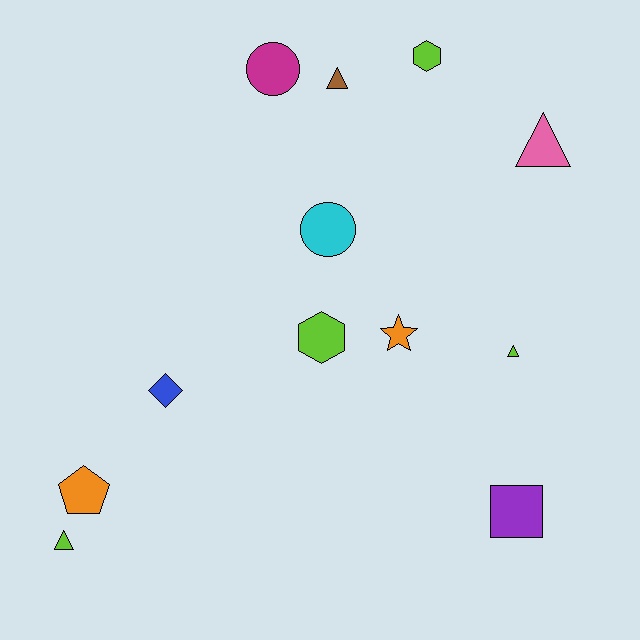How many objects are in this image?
There are 12 objects.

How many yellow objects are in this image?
There are no yellow objects.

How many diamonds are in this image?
There is 1 diamond.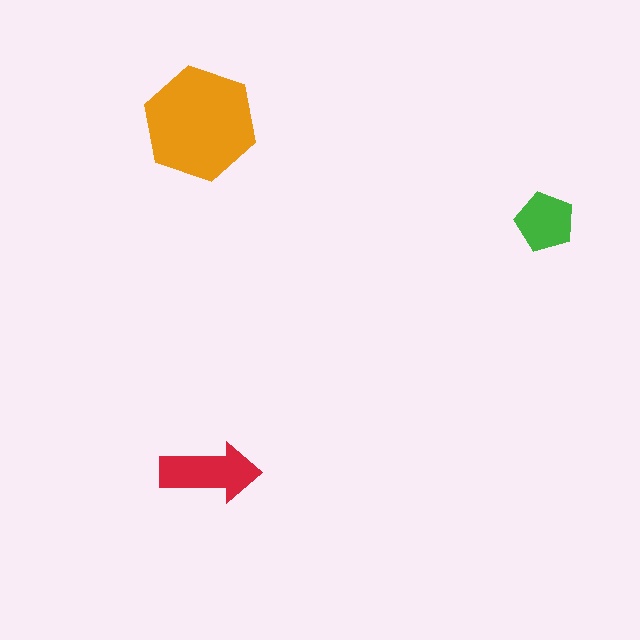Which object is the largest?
The orange hexagon.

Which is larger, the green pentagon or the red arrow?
The red arrow.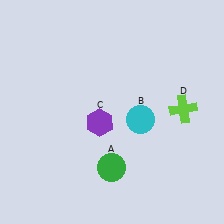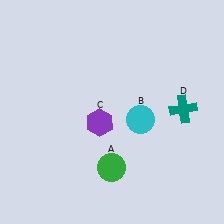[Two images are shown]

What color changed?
The cross (D) changed from lime in Image 1 to teal in Image 2.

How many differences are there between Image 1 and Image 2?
There is 1 difference between the two images.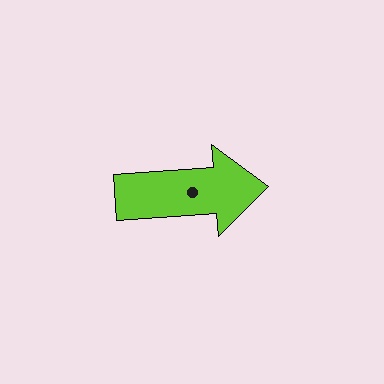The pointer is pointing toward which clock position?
Roughly 3 o'clock.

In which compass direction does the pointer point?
East.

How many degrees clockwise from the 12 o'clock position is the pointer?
Approximately 86 degrees.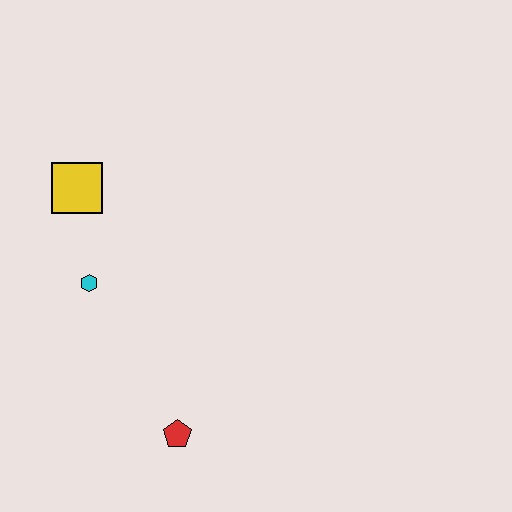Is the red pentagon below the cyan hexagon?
Yes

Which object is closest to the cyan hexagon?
The yellow square is closest to the cyan hexagon.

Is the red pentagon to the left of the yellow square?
No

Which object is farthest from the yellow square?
The red pentagon is farthest from the yellow square.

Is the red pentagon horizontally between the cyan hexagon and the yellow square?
No